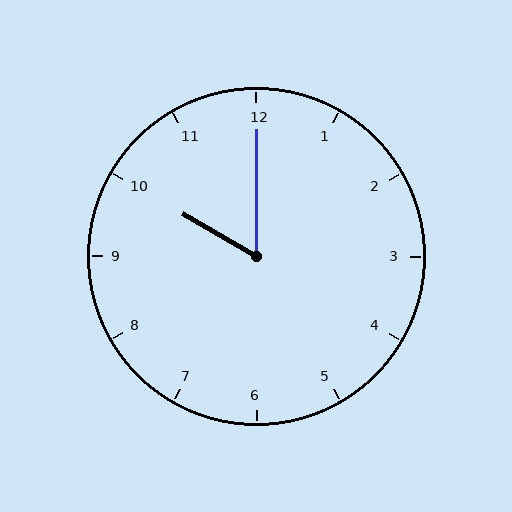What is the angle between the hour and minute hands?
Approximately 60 degrees.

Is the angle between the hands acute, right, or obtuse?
It is acute.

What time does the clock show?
10:00.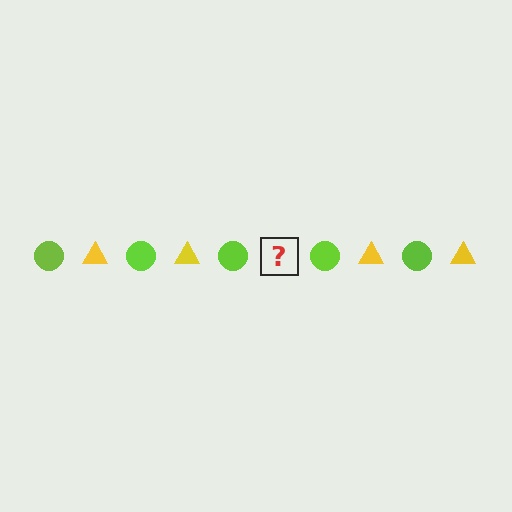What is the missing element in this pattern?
The missing element is a yellow triangle.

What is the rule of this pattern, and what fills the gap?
The rule is that the pattern alternates between lime circle and yellow triangle. The gap should be filled with a yellow triangle.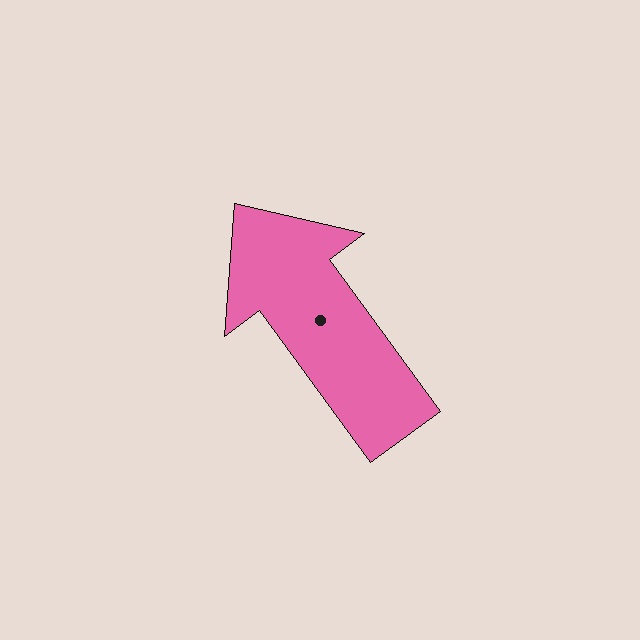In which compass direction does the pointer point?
Northwest.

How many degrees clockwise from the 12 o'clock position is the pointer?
Approximately 324 degrees.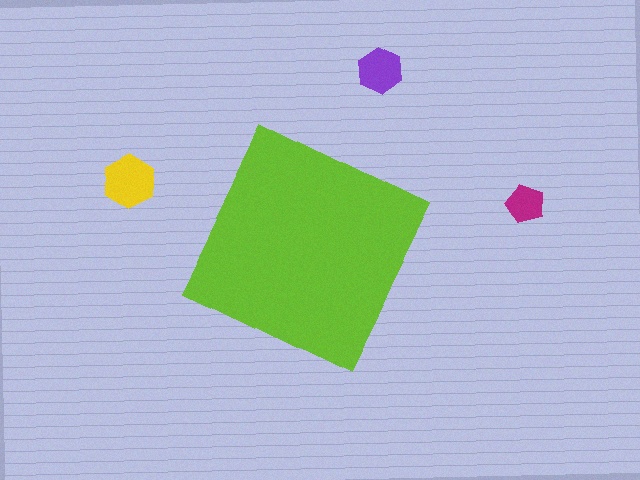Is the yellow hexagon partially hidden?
No, the yellow hexagon is fully visible.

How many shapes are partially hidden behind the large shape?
0 shapes are partially hidden.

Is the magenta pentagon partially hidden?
No, the magenta pentagon is fully visible.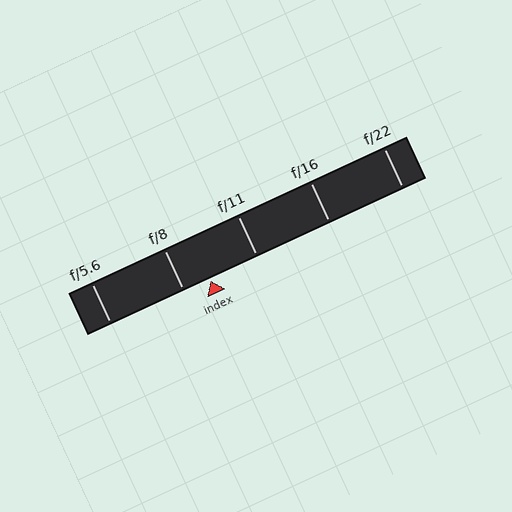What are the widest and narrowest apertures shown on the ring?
The widest aperture shown is f/5.6 and the narrowest is f/22.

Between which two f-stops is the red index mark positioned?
The index mark is between f/8 and f/11.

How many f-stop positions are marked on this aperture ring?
There are 5 f-stop positions marked.